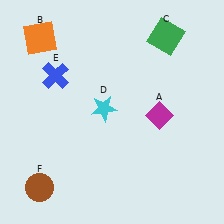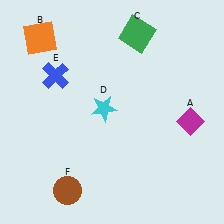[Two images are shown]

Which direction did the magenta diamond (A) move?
The magenta diamond (A) moved right.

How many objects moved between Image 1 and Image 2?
3 objects moved between the two images.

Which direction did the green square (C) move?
The green square (C) moved left.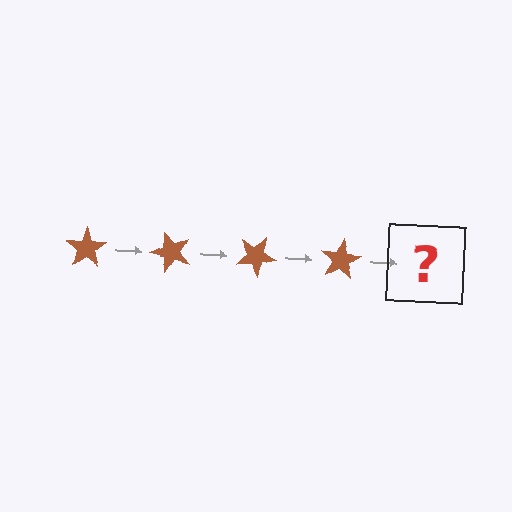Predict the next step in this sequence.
The next step is a brown star rotated 200 degrees.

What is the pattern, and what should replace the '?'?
The pattern is that the star rotates 50 degrees each step. The '?' should be a brown star rotated 200 degrees.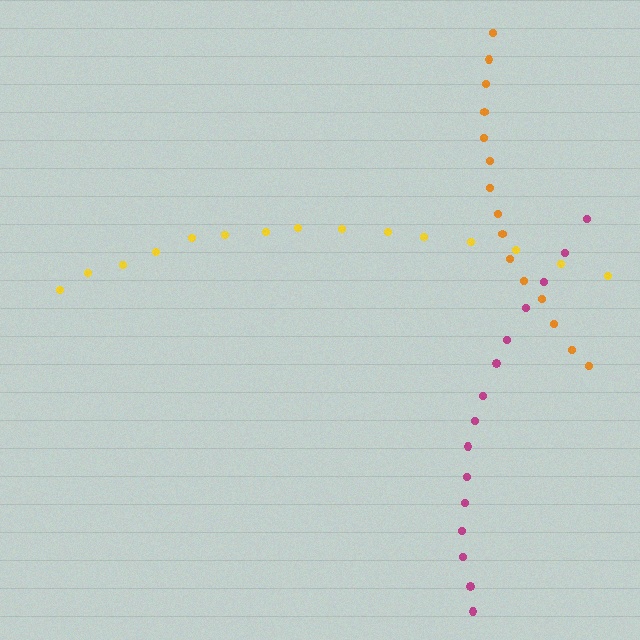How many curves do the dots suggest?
There are 3 distinct paths.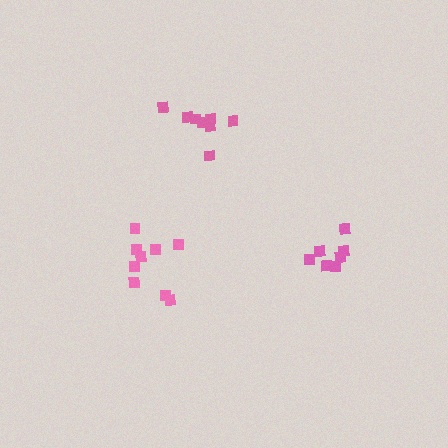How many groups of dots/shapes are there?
There are 3 groups.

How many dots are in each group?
Group 1: 7 dots, Group 2: 8 dots, Group 3: 9 dots (24 total).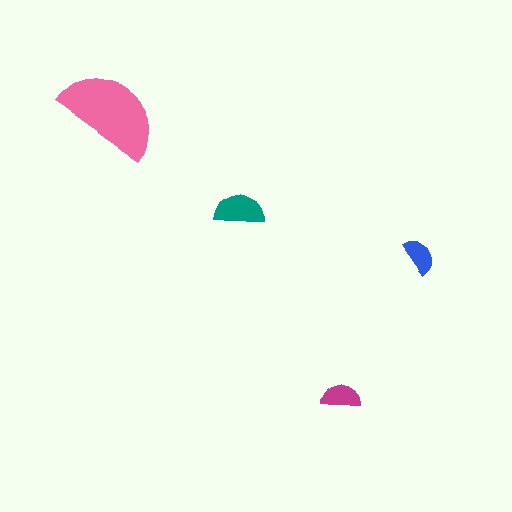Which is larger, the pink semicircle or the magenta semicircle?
The pink one.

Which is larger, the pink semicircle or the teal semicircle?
The pink one.